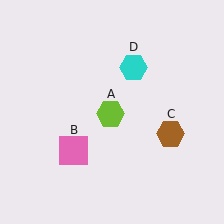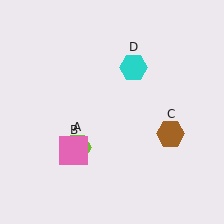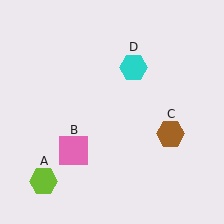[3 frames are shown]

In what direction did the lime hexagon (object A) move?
The lime hexagon (object A) moved down and to the left.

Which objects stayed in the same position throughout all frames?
Pink square (object B) and brown hexagon (object C) and cyan hexagon (object D) remained stationary.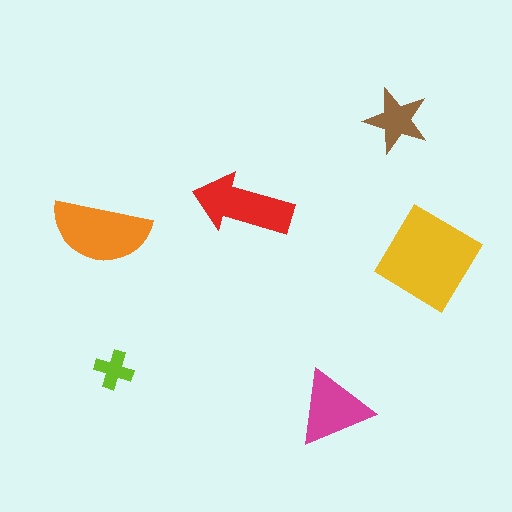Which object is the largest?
The yellow diamond.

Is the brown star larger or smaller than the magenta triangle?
Smaller.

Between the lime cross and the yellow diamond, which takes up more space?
The yellow diamond.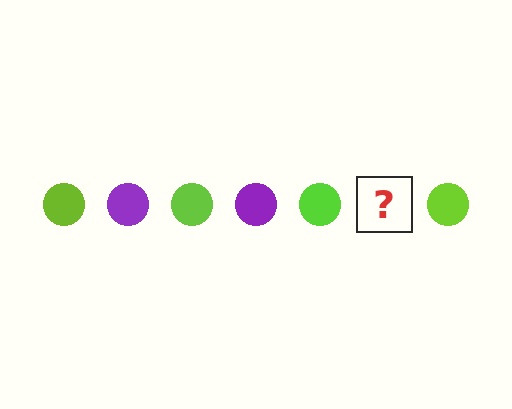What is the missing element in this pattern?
The missing element is a purple circle.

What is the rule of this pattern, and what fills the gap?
The rule is that the pattern cycles through lime, purple circles. The gap should be filled with a purple circle.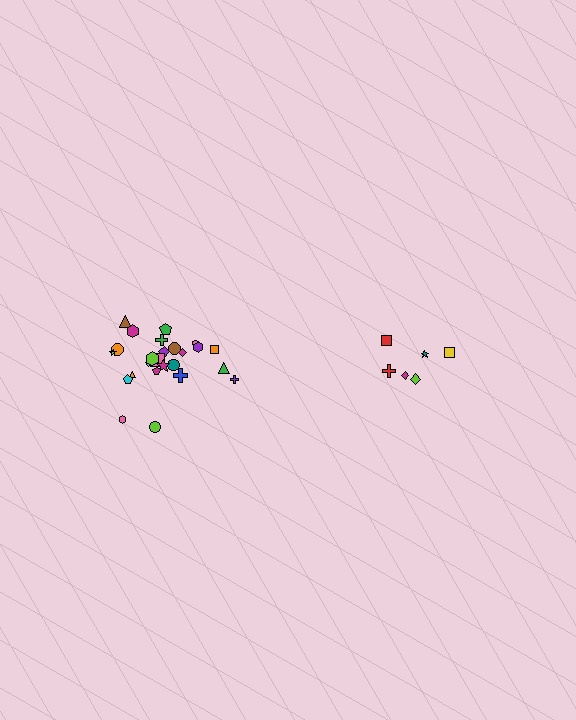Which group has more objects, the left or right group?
The left group.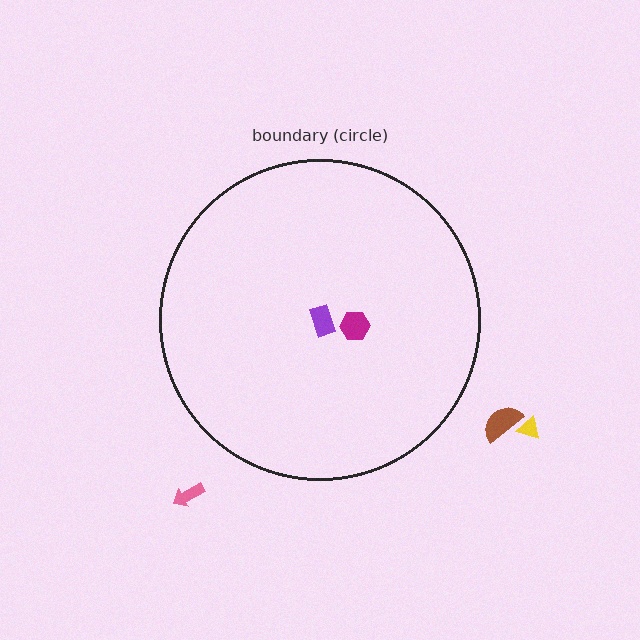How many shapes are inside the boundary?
2 inside, 3 outside.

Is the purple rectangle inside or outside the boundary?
Inside.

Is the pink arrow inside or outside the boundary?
Outside.